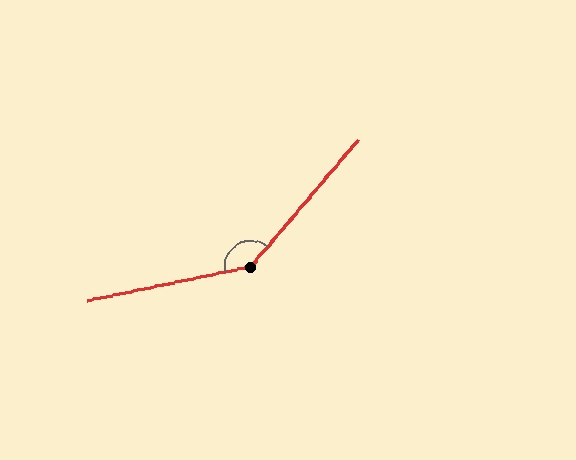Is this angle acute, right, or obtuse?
It is obtuse.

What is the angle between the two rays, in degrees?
Approximately 142 degrees.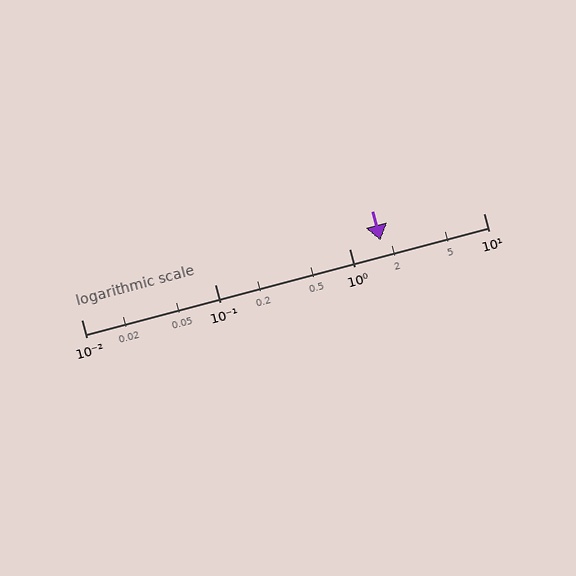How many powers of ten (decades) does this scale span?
The scale spans 3 decades, from 0.01 to 10.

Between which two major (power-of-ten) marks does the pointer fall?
The pointer is between 1 and 10.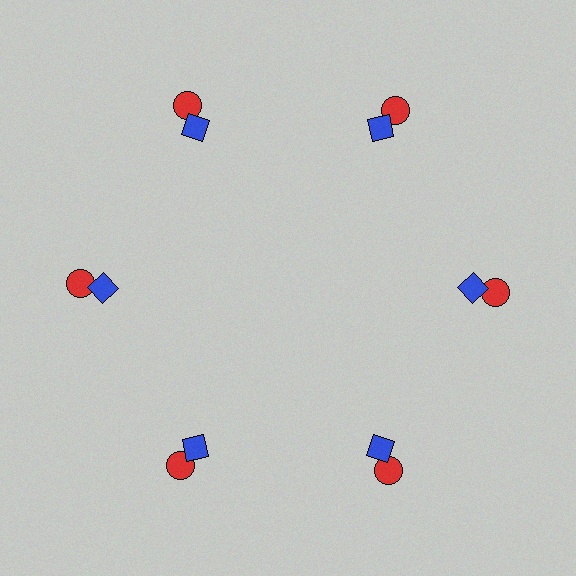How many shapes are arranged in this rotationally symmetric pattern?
There are 12 shapes, arranged in 6 groups of 2.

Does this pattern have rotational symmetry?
Yes, this pattern has 6-fold rotational symmetry. It looks the same after rotating 60 degrees around the center.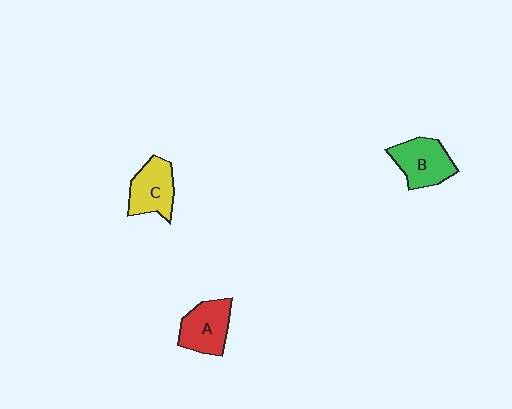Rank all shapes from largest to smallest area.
From largest to smallest: B (green), A (red), C (yellow).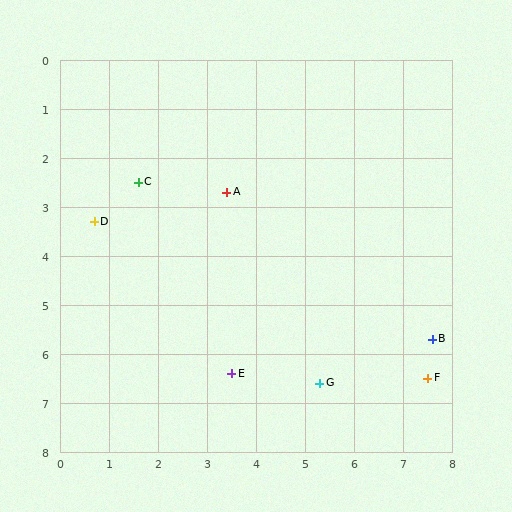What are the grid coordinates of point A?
Point A is at approximately (3.4, 2.7).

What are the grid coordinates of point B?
Point B is at approximately (7.6, 5.7).